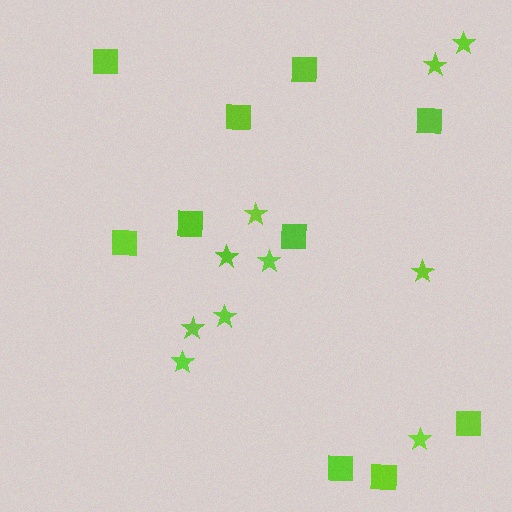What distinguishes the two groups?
There are 2 groups: one group of squares (10) and one group of stars (10).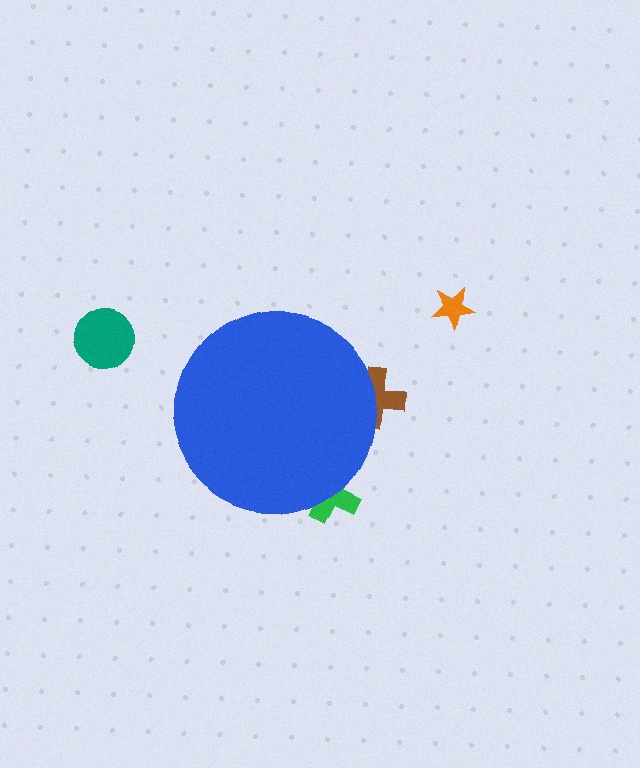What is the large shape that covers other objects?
A blue circle.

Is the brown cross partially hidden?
Yes, the brown cross is partially hidden behind the blue circle.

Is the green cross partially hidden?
Yes, the green cross is partially hidden behind the blue circle.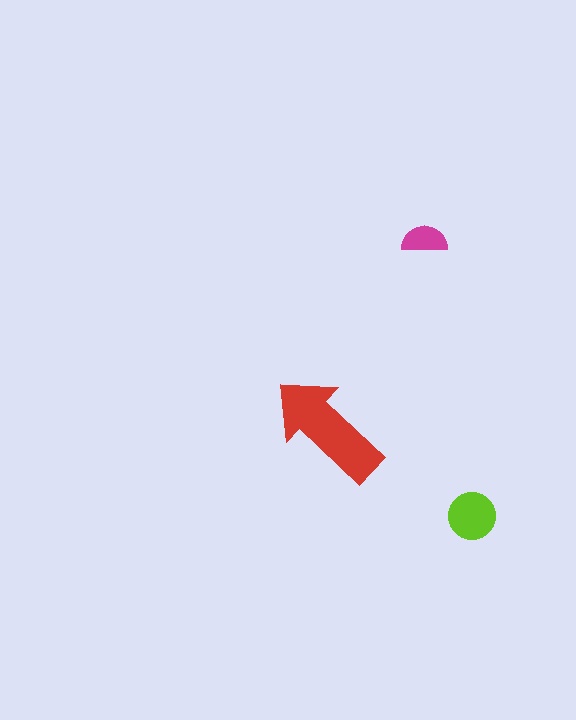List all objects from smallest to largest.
The magenta semicircle, the lime circle, the red arrow.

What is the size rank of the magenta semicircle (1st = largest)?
3rd.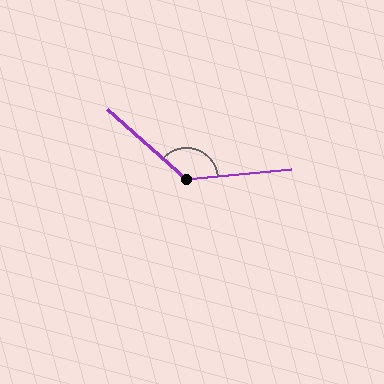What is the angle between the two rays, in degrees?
Approximately 132 degrees.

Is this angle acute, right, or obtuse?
It is obtuse.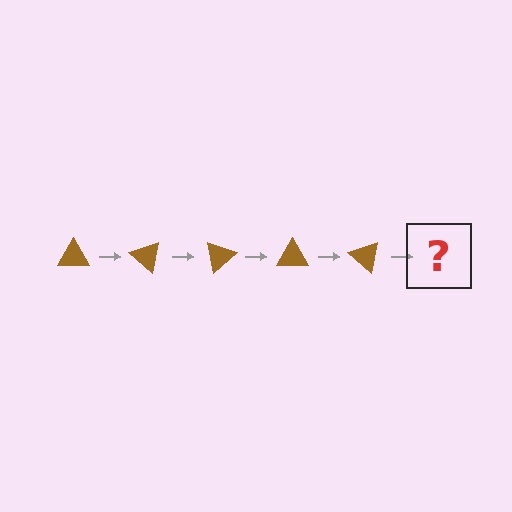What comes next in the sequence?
The next element should be a brown triangle rotated 200 degrees.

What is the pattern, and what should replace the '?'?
The pattern is that the triangle rotates 40 degrees each step. The '?' should be a brown triangle rotated 200 degrees.